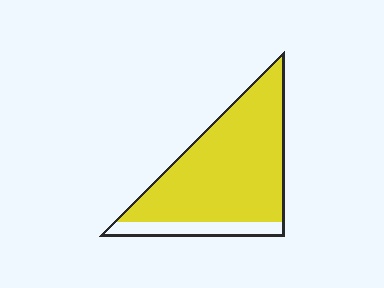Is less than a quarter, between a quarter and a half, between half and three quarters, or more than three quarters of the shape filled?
More than three quarters.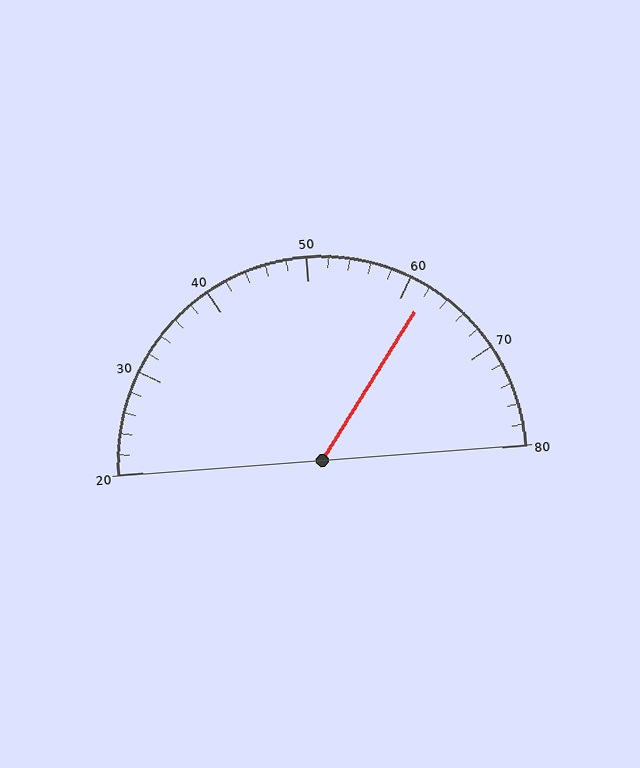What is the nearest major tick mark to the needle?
The nearest major tick mark is 60.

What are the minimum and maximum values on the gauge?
The gauge ranges from 20 to 80.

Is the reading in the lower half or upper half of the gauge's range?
The reading is in the upper half of the range (20 to 80).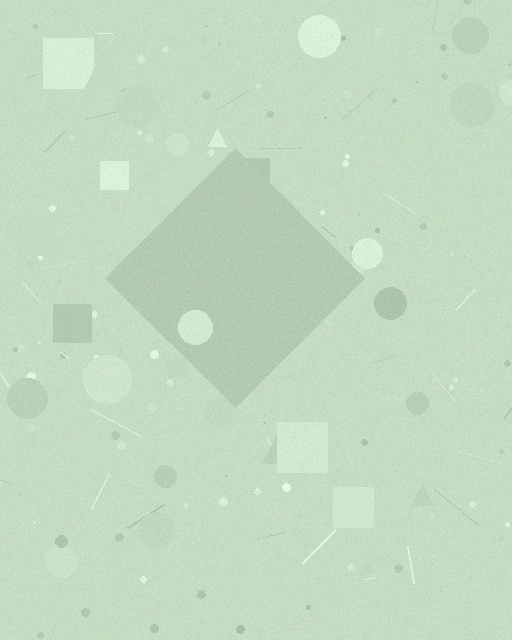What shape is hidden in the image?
A diamond is hidden in the image.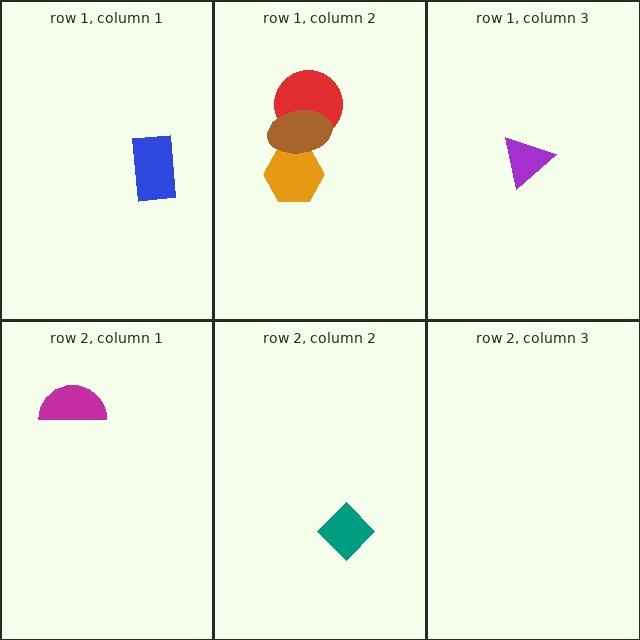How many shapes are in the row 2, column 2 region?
1.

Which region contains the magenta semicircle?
The row 2, column 1 region.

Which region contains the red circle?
The row 1, column 2 region.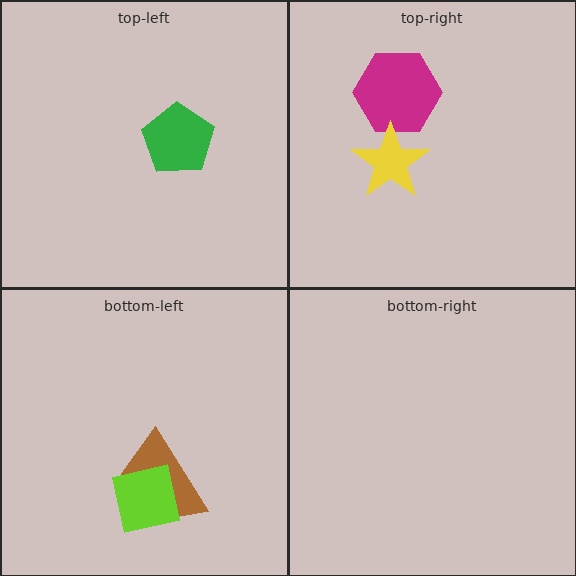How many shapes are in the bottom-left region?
2.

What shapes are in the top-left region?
The green pentagon.